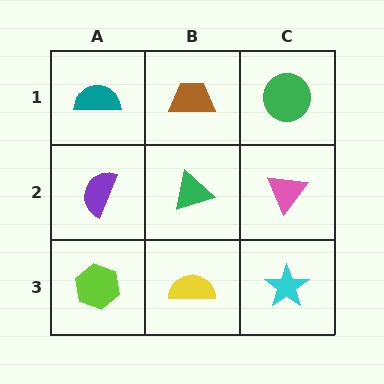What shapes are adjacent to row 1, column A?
A purple semicircle (row 2, column A), a brown trapezoid (row 1, column B).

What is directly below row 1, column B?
A green triangle.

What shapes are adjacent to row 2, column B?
A brown trapezoid (row 1, column B), a yellow semicircle (row 3, column B), a purple semicircle (row 2, column A), a pink triangle (row 2, column C).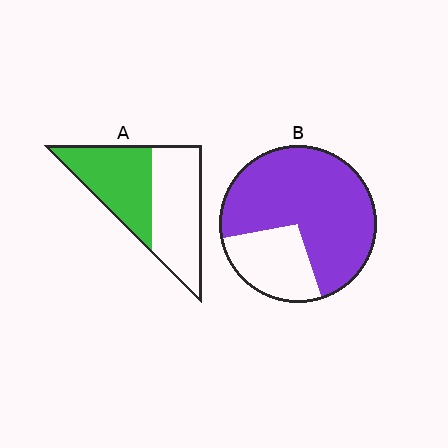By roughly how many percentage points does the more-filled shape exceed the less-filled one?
By roughly 25 percentage points (B over A).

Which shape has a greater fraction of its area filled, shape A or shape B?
Shape B.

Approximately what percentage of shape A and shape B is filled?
A is approximately 45% and B is approximately 75%.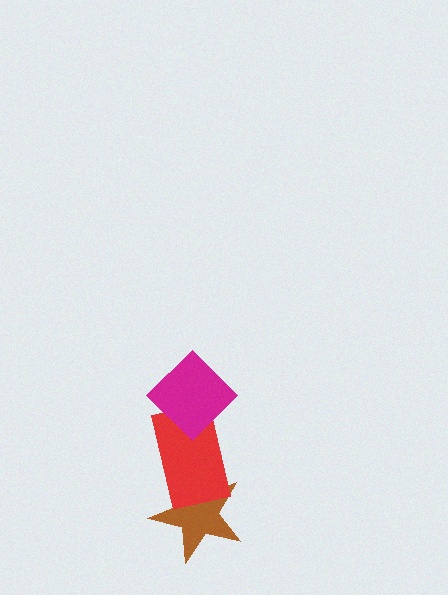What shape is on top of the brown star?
The red rectangle is on top of the brown star.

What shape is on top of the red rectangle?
The magenta diamond is on top of the red rectangle.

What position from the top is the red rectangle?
The red rectangle is 2nd from the top.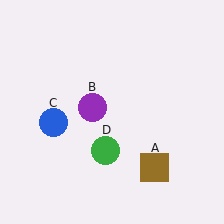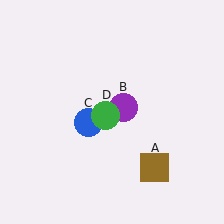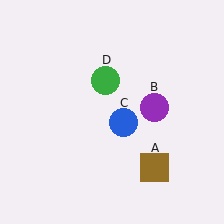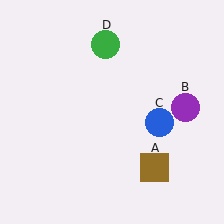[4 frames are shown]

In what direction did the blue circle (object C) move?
The blue circle (object C) moved right.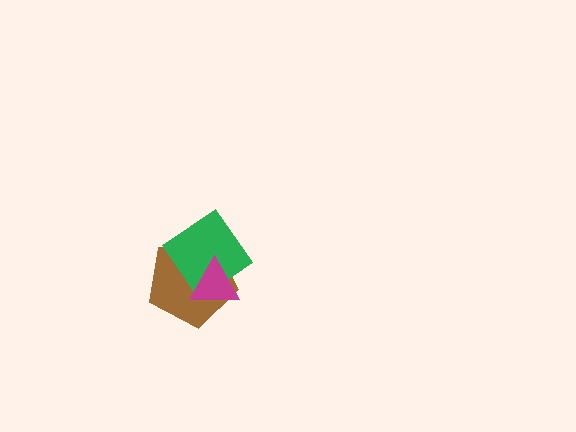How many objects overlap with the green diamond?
2 objects overlap with the green diamond.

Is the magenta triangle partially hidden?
No, no other shape covers it.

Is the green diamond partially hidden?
Yes, it is partially covered by another shape.